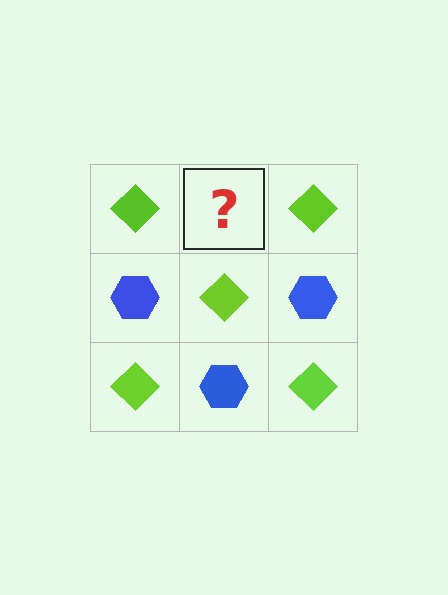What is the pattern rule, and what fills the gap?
The rule is that it alternates lime diamond and blue hexagon in a checkerboard pattern. The gap should be filled with a blue hexagon.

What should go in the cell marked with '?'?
The missing cell should contain a blue hexagon.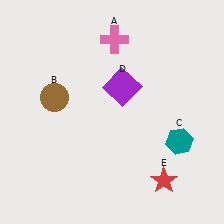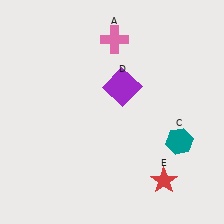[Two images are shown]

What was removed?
The brown circle (B) was removed in Image 2.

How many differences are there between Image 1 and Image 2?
There is 1 difference between the two images.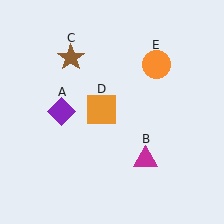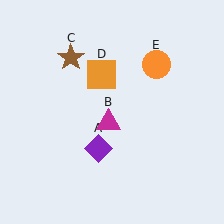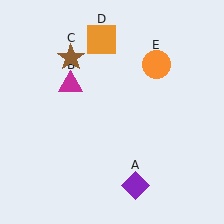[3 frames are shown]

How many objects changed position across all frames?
3 objects changed position: purple diamond (object A), magenta triangle (object B), orange square (object D).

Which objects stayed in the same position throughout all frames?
Brown star (object C) and orange circle (object E) remained stationary.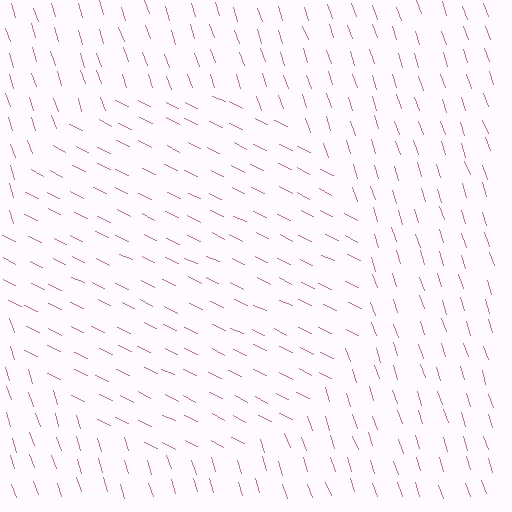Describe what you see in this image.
The image is filled with small pink line segments. A circle region in the image has lines oriented differently from the surrounding lines, creating a visible texture boundary.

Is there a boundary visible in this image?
Yes, there is a texture boundary formed by a change in line orientation.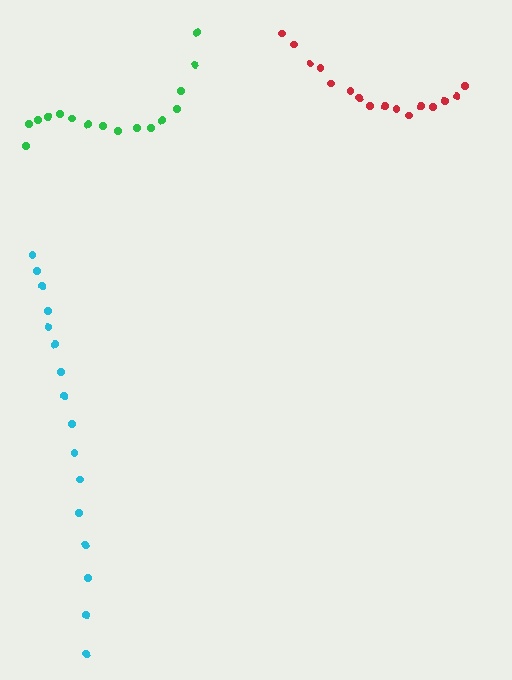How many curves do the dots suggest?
There are 3 distinct paths.